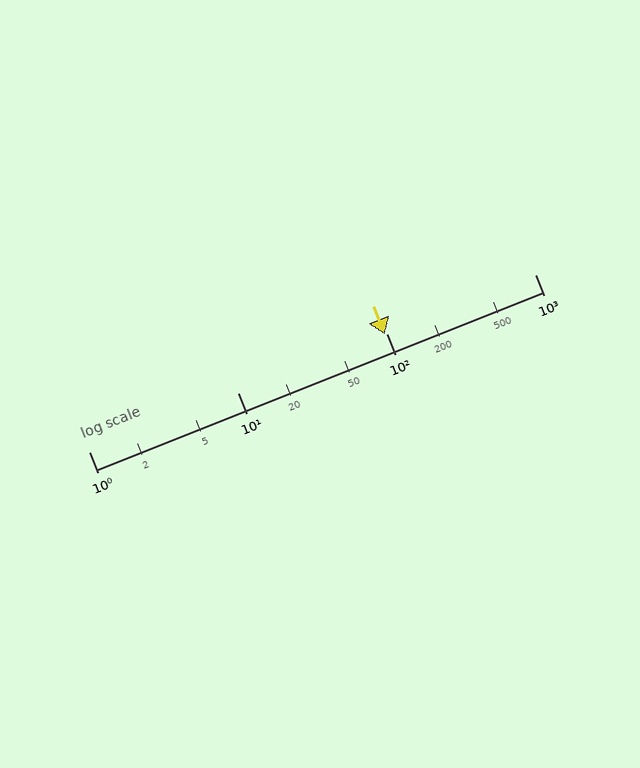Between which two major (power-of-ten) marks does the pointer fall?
The pointer is between 10 and 100.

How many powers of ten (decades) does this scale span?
The scale spans 3 decades, from 1 to 1000.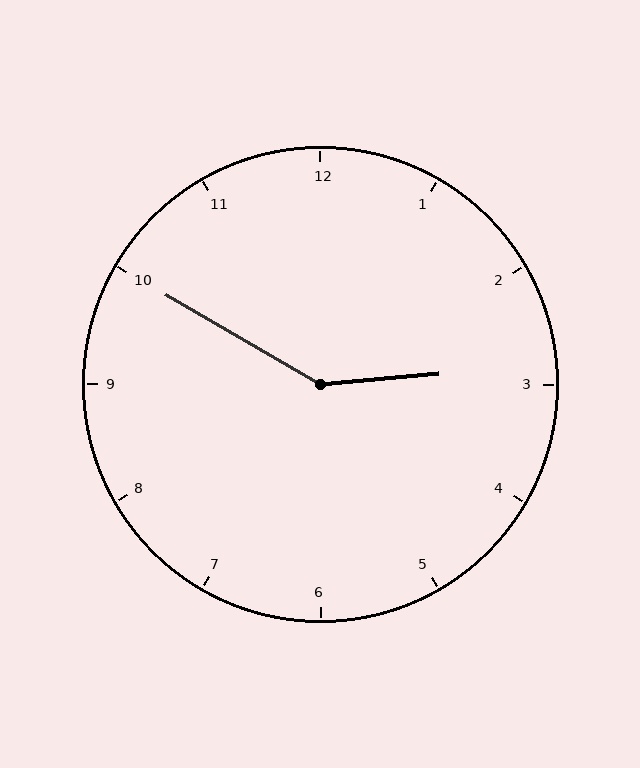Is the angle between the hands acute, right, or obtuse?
It is obtuse.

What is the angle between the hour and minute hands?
Approximately 145 degrees.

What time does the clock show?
2:50.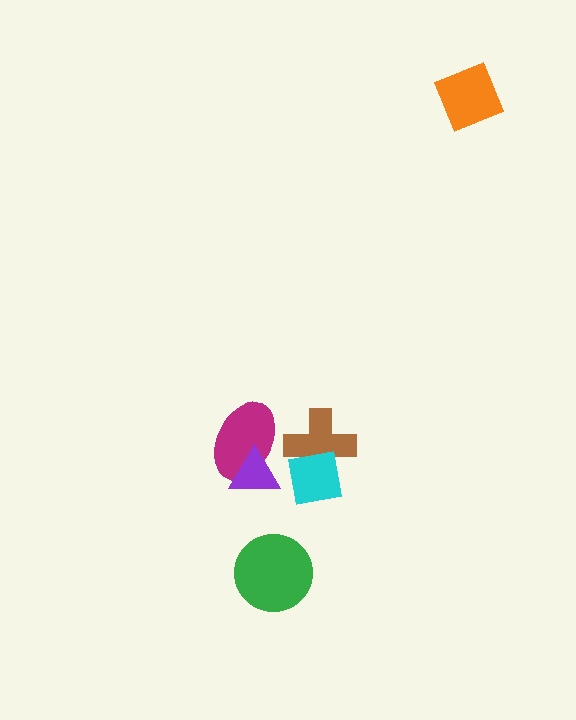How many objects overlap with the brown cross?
1 object overlaps with the brown cross.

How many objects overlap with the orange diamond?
0 objects overlap with the orange diamond.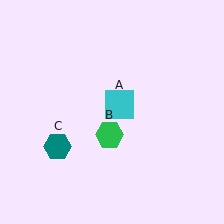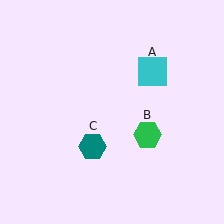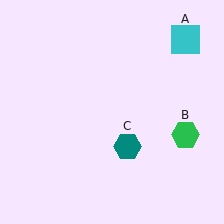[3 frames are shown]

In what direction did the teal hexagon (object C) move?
The teal hexagon (object C) moved right.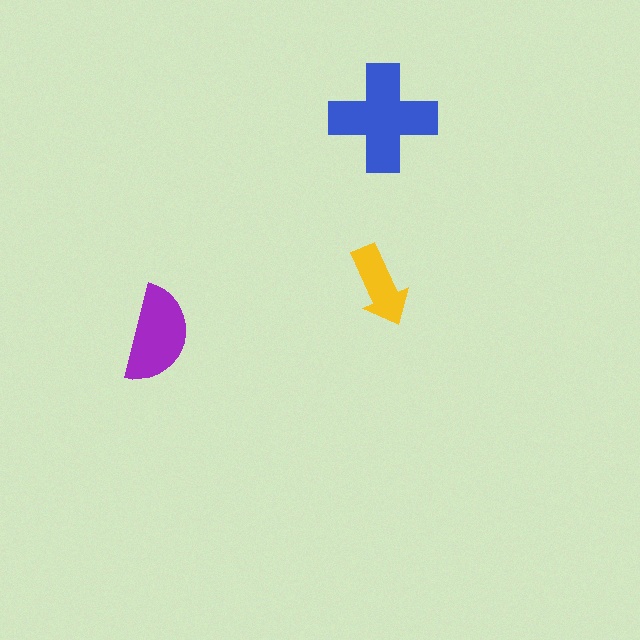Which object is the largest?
The blue cross.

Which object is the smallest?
The yellow arrow.